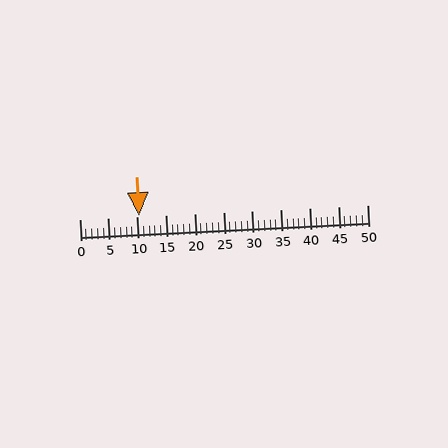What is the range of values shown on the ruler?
The ruler shows values from 0 to 50.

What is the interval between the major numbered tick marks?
The major tick marks are spaced 5 units apart.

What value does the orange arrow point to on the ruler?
The orange arrow points to approximately 10.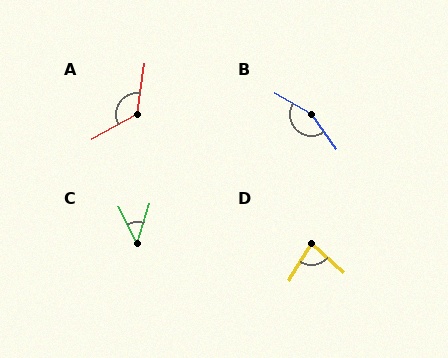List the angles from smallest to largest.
C (45°), D (81°), A (127°), B (155°).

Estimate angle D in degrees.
Approximately 81 degrees.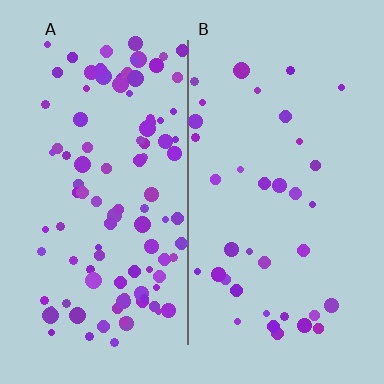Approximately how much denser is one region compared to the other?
Approximately 2.8× — region A over region B.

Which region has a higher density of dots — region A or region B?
A (the left).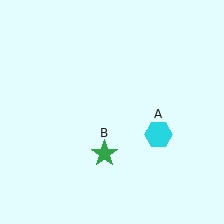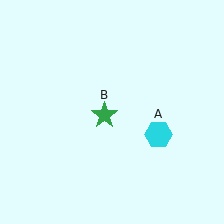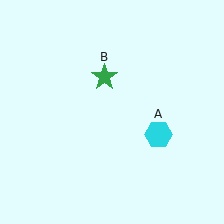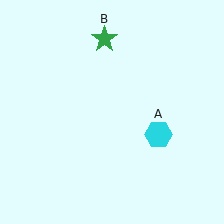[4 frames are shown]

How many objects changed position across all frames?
1 object changed position: green star (object B).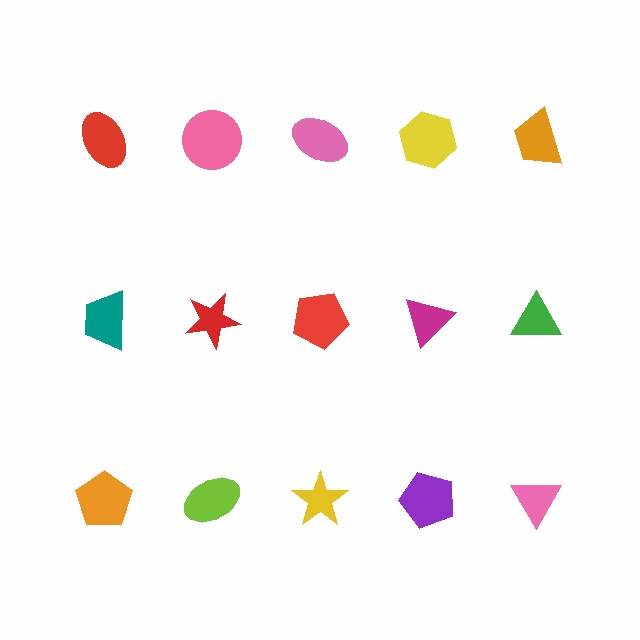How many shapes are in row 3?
5 shapes.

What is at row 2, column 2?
A red star.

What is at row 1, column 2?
A pink circle.